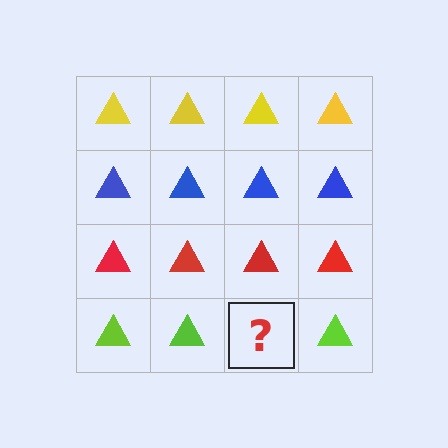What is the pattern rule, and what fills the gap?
The rule is that each row has a consistent color. The gap should be filled with a lime triangle.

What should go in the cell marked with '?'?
The missing cell should contain a lime triangle.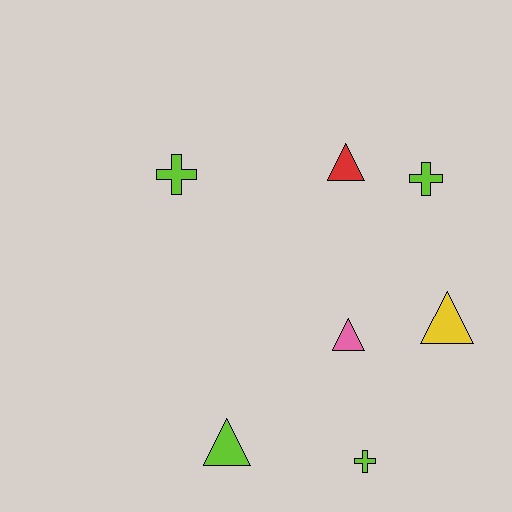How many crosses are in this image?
There are 3 crosses.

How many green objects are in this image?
There are no green objects.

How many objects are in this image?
There are 7 objects.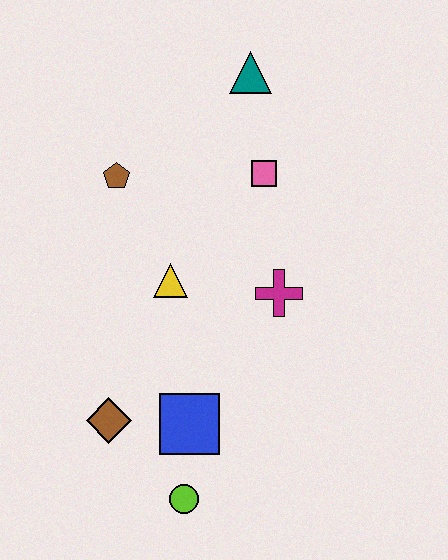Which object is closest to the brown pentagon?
The yellow triangle is closest to the brown pentagon.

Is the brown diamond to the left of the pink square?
Yes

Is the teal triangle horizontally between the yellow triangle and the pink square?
Yes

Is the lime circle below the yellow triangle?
Yes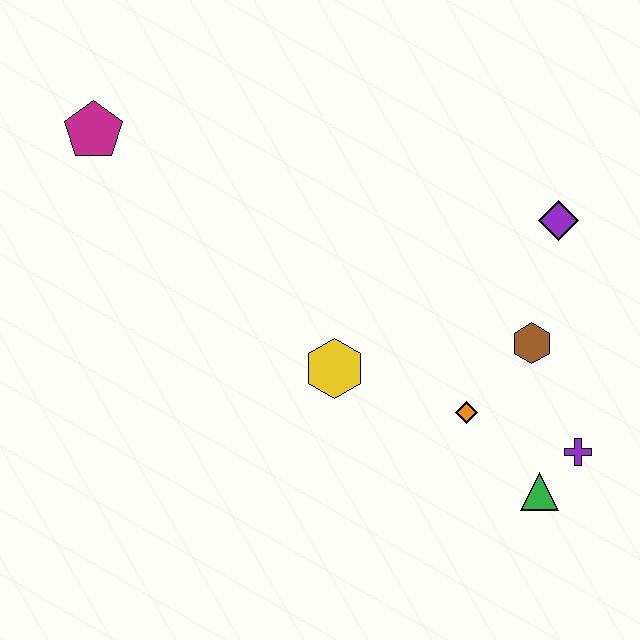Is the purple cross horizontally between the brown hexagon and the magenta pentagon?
No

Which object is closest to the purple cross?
The green triangle is closest to the purple cross.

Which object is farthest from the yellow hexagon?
The magenta pentagon is farthest from the yellow hexagon.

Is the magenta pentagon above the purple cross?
Yes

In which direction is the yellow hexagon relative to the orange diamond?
The yellow hexagon is to the left of the orange diamond.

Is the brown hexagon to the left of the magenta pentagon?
No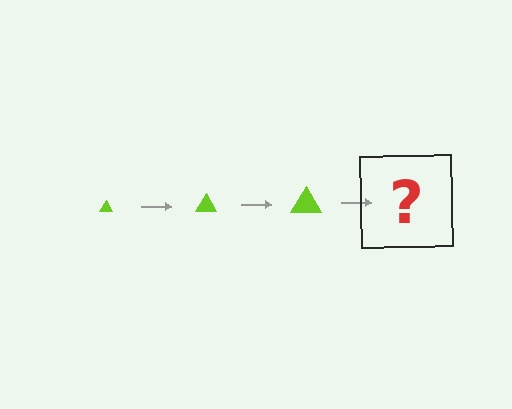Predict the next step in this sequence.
The next step is a lime triangle, larger than the previous one.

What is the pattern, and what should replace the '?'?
The pattern is that the triangle gets progressively larger each step. The '?' should be a lime triangle, larger than the previous one.